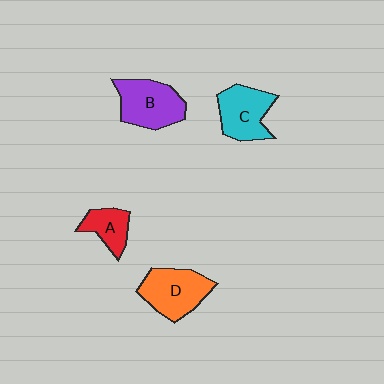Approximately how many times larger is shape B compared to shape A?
Approximately 1.8 times.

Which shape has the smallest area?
Shape A (red).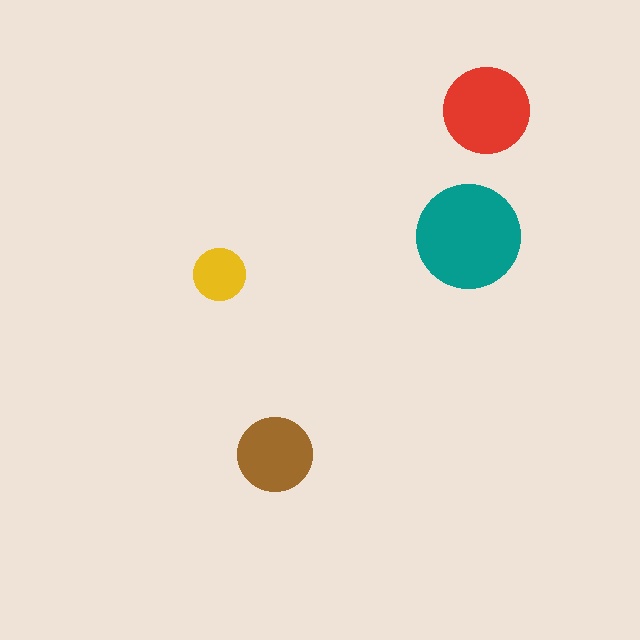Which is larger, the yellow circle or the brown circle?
The brown one.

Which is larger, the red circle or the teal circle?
The teal one.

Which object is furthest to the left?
The yellow circle is leftmost.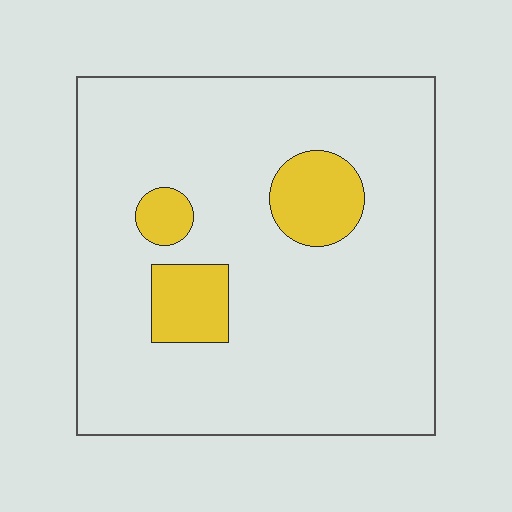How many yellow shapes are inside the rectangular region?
3.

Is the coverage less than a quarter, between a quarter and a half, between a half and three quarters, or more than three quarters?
Less than a quarter.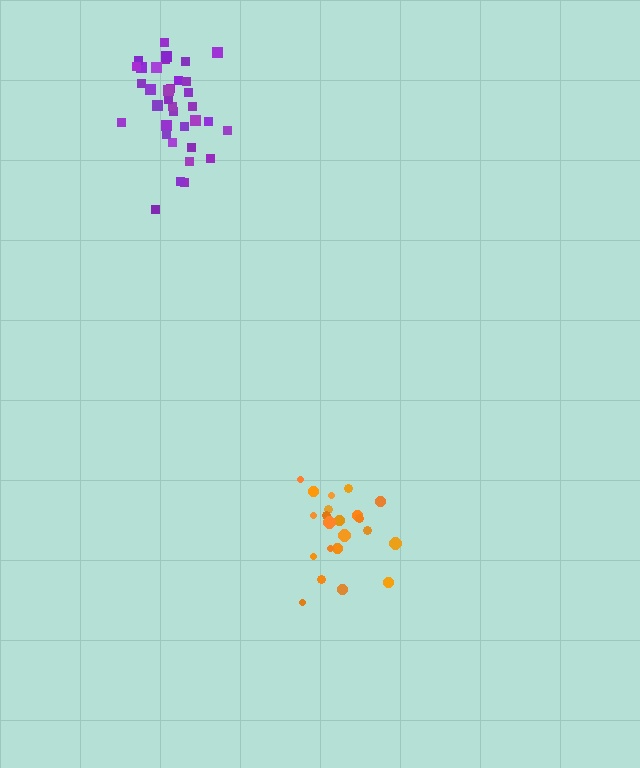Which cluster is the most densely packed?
Purple.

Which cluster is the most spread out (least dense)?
Orange.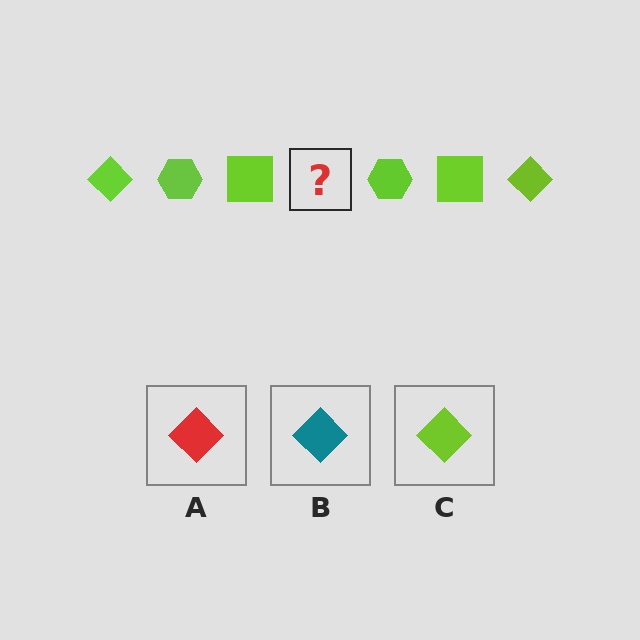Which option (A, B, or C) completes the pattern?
C.